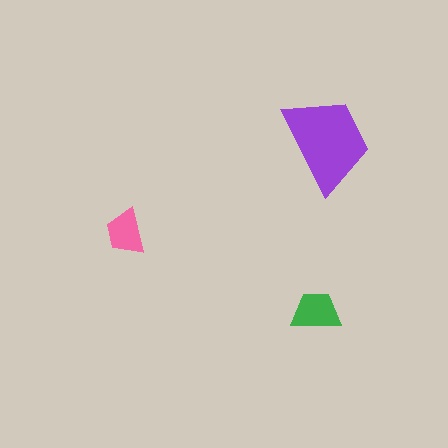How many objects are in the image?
There are 3 objects in the image.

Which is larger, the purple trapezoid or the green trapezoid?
The purple one.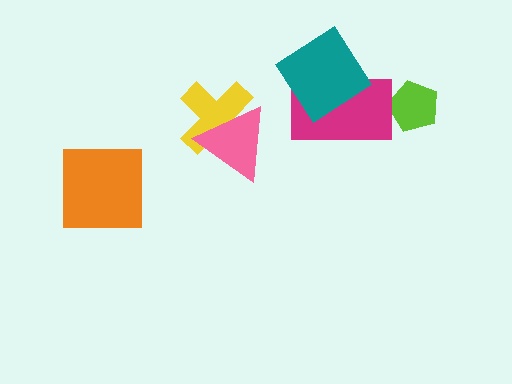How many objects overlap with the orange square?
0 objects overlap with the orange square.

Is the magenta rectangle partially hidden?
Yes, it is partially covered by another shape.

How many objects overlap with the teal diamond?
1 object overlaps with the teal diamond.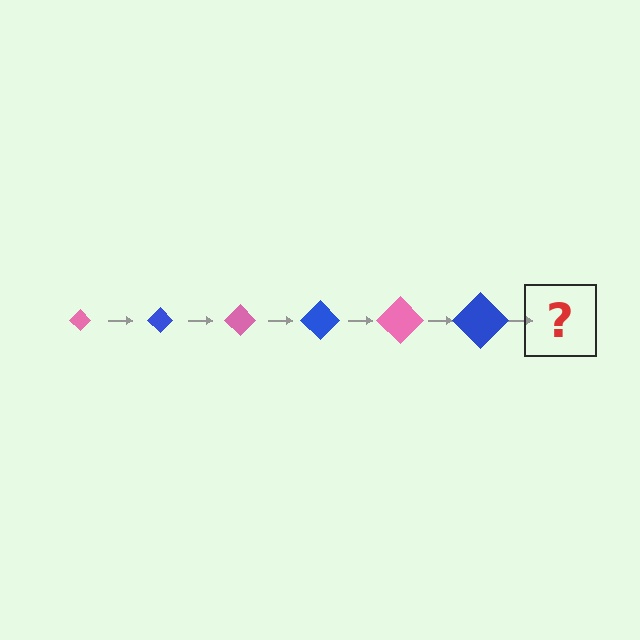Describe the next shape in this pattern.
It should be a pink diamond, larger than the previous one.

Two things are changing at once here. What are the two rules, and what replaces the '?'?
The two rules are that the diamond grows larger each step and the color cycles through pink and blue. The '?' should be a pink diamond, larger than the previous one.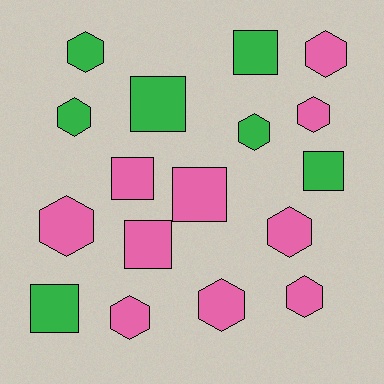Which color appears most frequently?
Pink, with 10 objects.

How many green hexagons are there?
There are 3 green hexagons.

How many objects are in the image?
There are 17 objects.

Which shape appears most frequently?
Hexagon, with 10 objects.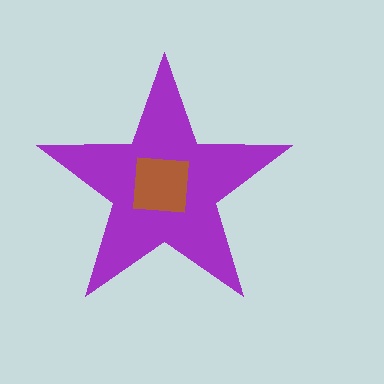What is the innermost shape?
The brown square.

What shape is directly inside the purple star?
The brown square.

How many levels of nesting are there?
2.